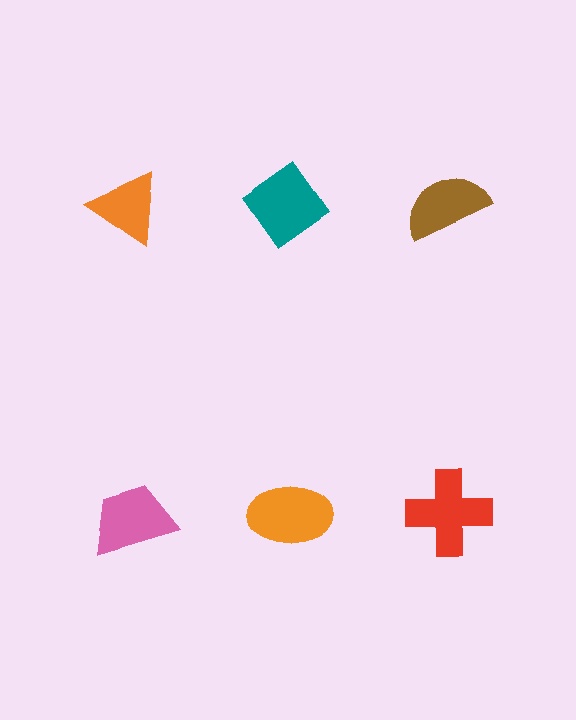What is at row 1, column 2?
A teal diamond.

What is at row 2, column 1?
A pink trapezoid.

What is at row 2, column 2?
An orange ellipse.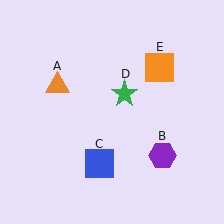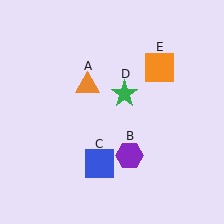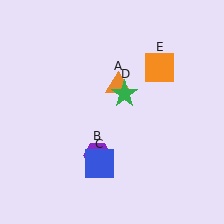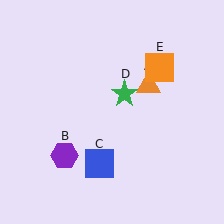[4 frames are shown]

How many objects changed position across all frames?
2 objects changed position: orange triangle (object A), purple hexagon (object B).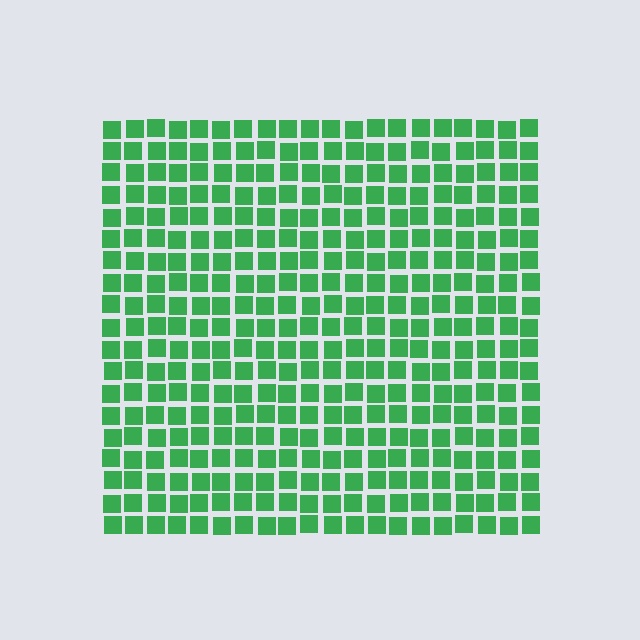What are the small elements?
The small elements are squares.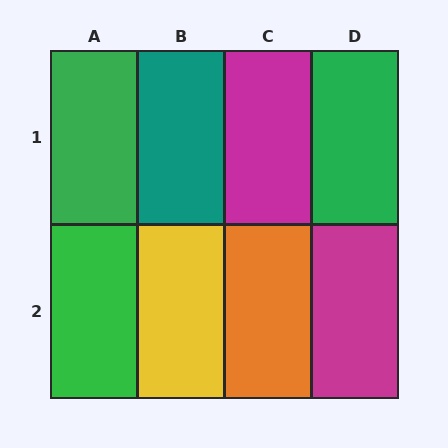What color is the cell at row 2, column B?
Yellow.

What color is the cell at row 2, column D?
Magenta.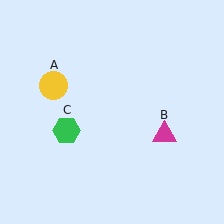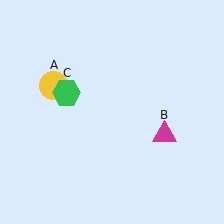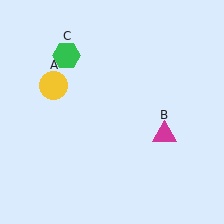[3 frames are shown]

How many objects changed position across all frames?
1 object changed position: green hexagon (object C).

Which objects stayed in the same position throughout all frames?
Yellow circle (object A) and magenta triangle (object B) remained stationary.